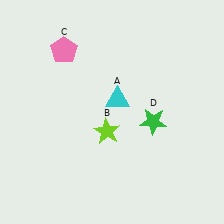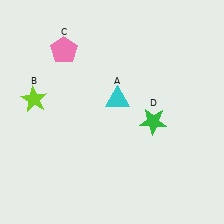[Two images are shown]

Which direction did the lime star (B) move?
The lime star (B) moved left.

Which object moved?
The lime star (B) moved left.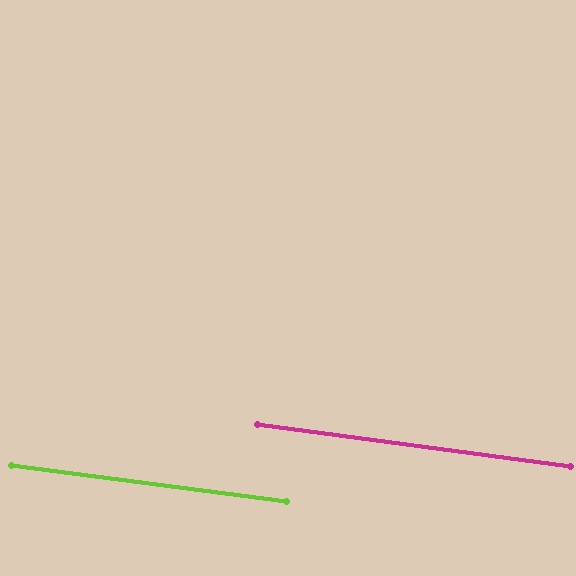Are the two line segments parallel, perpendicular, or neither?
Parallel — their directions differ by only 0.3°.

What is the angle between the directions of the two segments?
Approximately 0 degrees.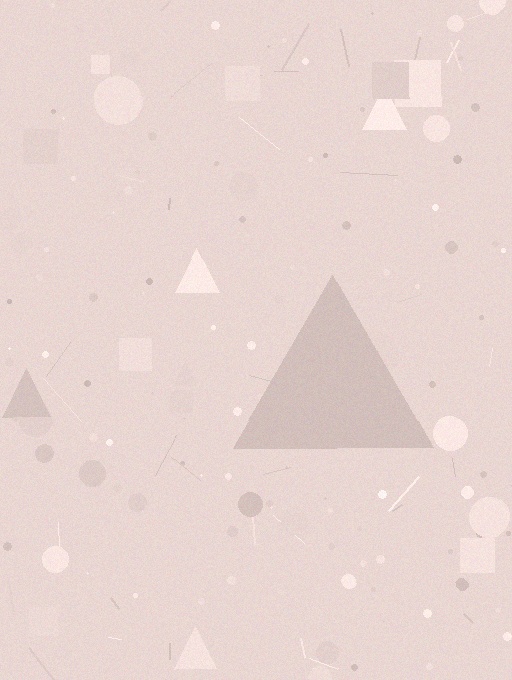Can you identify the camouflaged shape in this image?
The camouflaged shape is a triangle.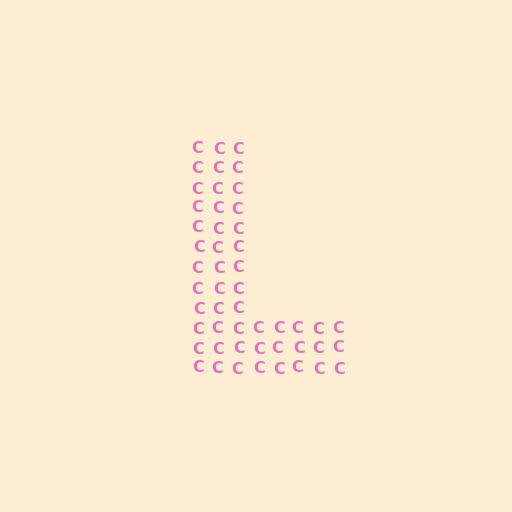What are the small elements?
The small elements are letter C's.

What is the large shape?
The large shape is the letter L.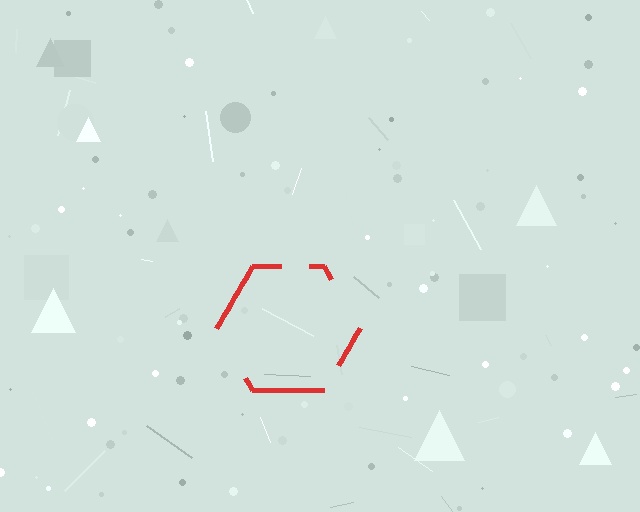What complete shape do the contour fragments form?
The contour fragments form a hexagon.